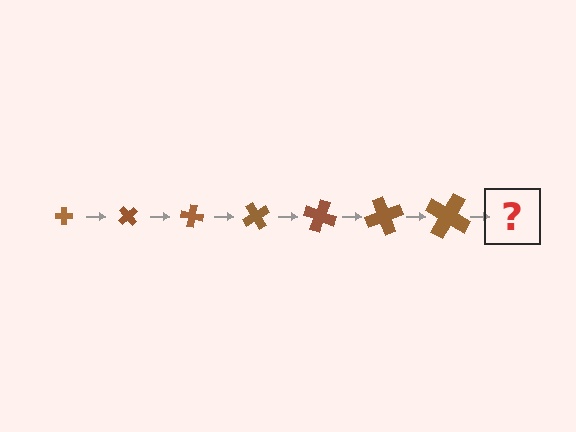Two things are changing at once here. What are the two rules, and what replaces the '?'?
The two rules are that the cross grows larger each step and it rotates 50 degrees each step. The '?' should be a cross, larger than the previous one and rotated 350 degrees from the start.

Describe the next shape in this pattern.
It should be a cross, larger than the previous one and rotated 350 degrees from the start.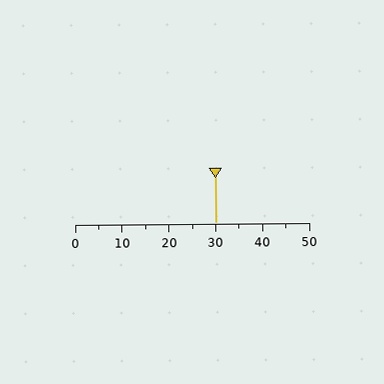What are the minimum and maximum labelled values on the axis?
The axis runs from 0 to 50.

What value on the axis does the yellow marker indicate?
The marker indicates approximately 30.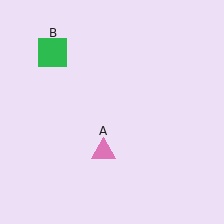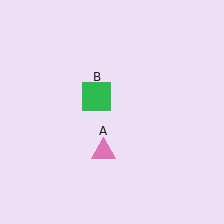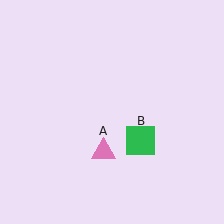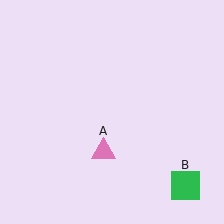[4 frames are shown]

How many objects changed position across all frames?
1 object changed position: green square (object B).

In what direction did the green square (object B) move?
The green square (object B) moved down and to the right.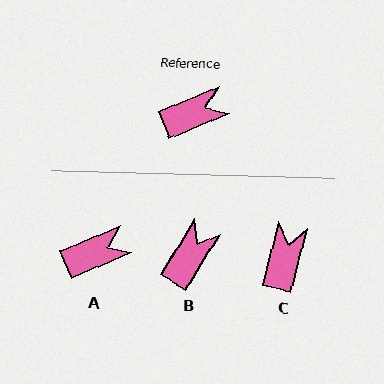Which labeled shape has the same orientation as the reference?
A.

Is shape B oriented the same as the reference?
No, it is off by about 36 degrees.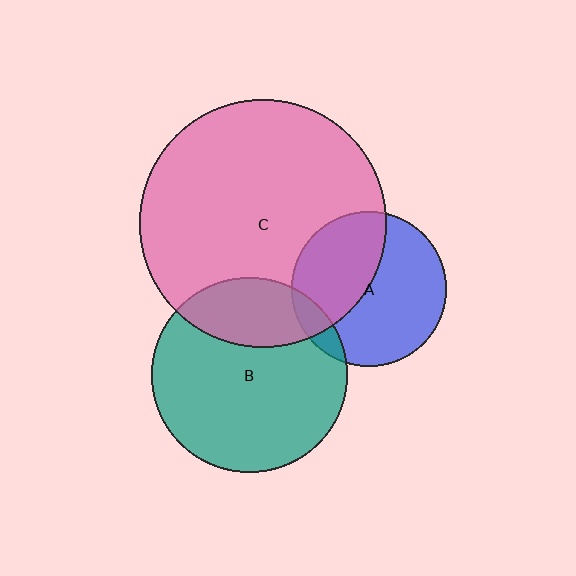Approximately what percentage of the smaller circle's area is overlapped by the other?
Approximately 25%.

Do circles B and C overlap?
Yes.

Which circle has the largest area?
Circle C (pink).